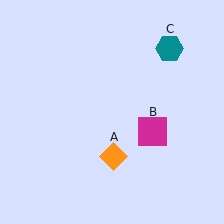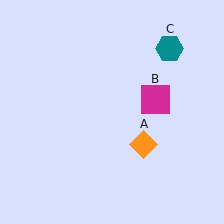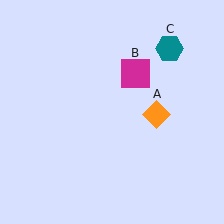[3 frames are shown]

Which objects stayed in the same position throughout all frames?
Teal hexagon (object C) remained stationary.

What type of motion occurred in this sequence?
The orange diamond (object A), magenta square (object B) rotated counterclockwise around the center of the scene.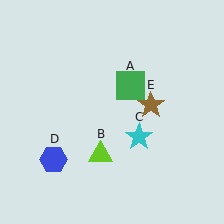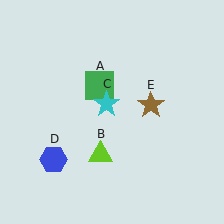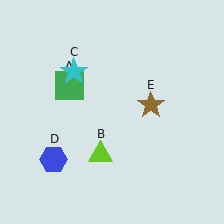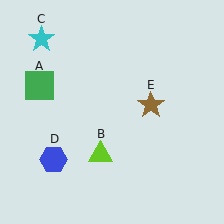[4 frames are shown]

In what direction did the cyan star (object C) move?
The cyan star (object C) moved up and to the left.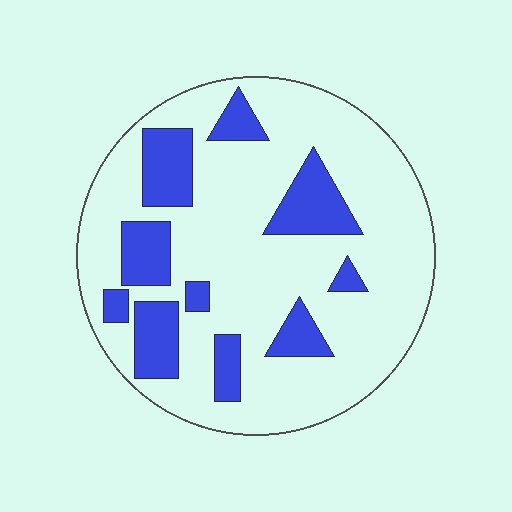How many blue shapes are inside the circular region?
10.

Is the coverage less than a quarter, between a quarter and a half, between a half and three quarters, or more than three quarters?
Less than a quarter.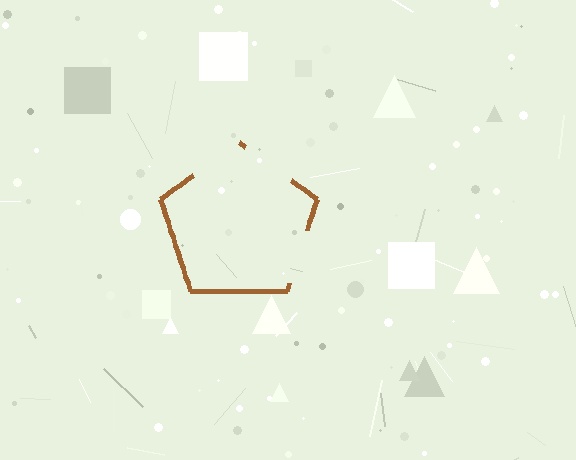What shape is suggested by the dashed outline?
The dashed outline suggests a pentagon.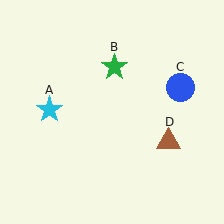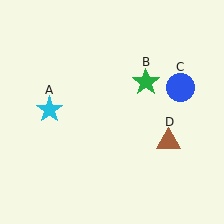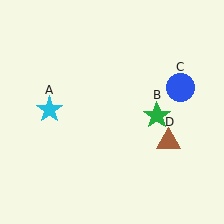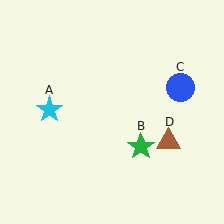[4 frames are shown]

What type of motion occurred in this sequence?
The green star (object B) rotated clockwise around the center of the scene.